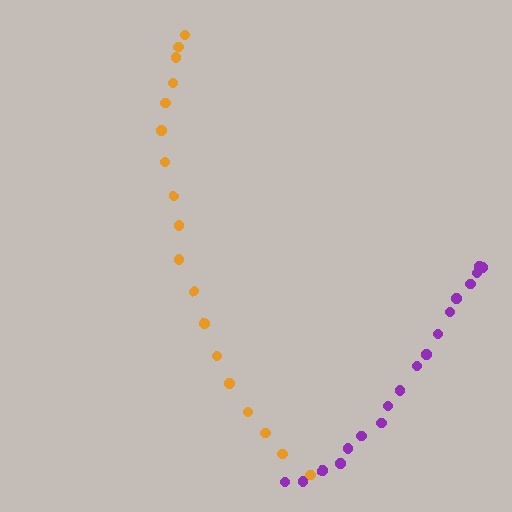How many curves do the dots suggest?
There are 2 distinct paths.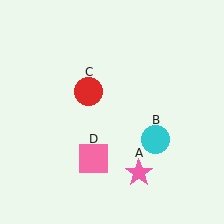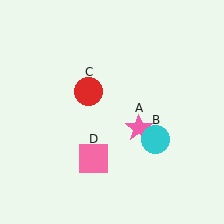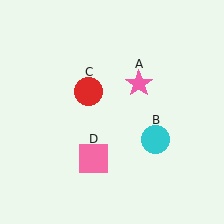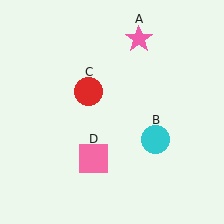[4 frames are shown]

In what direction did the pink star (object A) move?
The pink star (object A) moved up.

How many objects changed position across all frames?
1 object changed position: pink star (object A).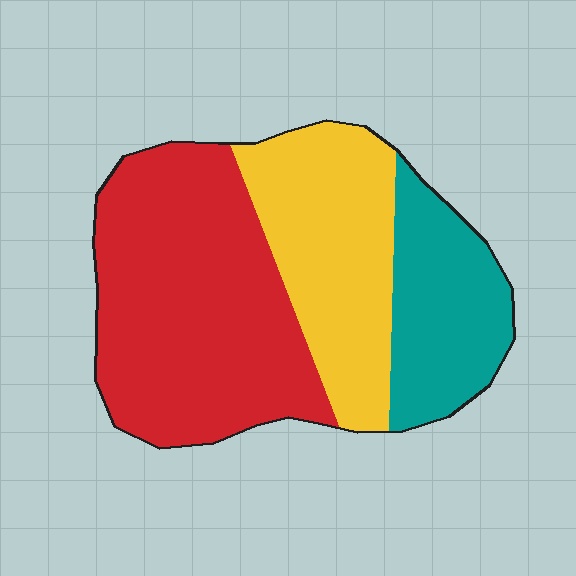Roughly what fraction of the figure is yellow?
Yellow covers about 30% of the figure.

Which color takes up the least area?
Teal, at roughly 20%.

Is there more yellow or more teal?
Yellow.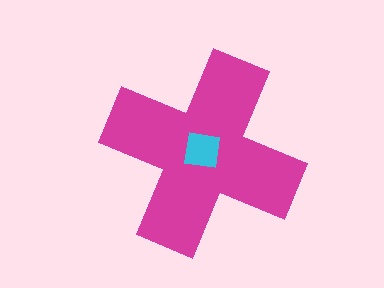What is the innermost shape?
The cyan square.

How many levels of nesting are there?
2.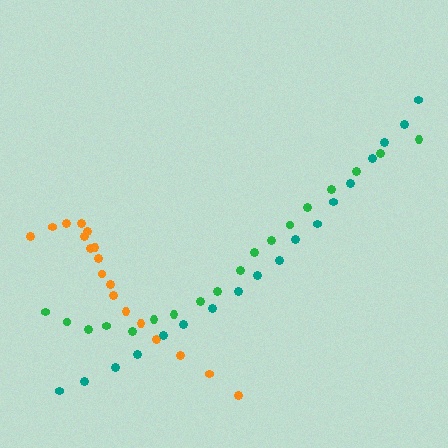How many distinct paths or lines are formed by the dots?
There are 3 distinct paths.